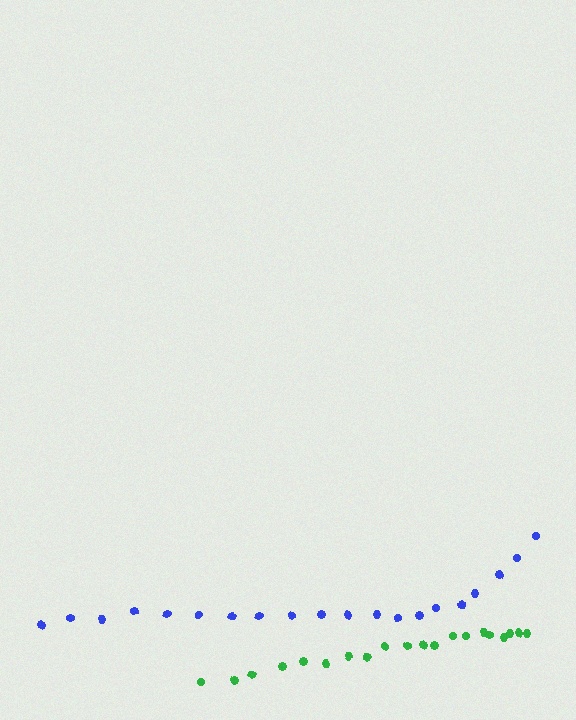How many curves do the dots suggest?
There are 2 distinct paths.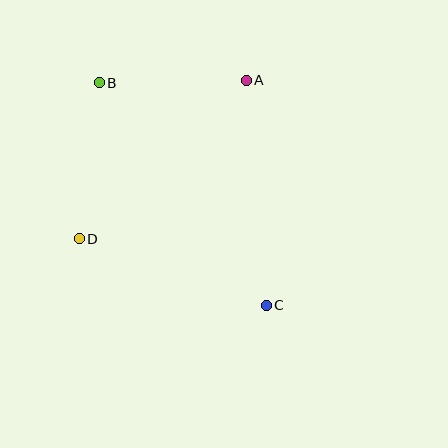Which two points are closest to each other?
Points A and B are closest to each other.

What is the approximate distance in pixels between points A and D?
The distance between A and D is approximately 230 pixels.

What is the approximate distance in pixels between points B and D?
The distance between B and D is approximately 157 pixels.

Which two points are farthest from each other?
Points B and C are farthest from each other.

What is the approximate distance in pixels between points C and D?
The distance between C and D is approximately 198 pixels.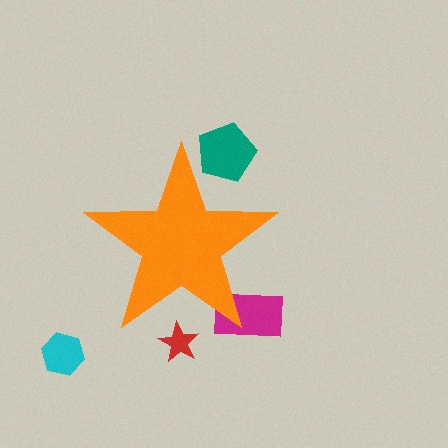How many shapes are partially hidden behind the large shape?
3 shapes are partially hidden.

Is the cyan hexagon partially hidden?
No, the cyan hexagon is fully visible.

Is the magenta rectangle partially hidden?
Yes, the magenta rectangle is partially hidden behind the orange star.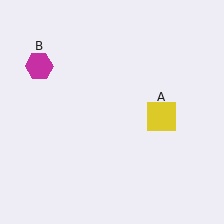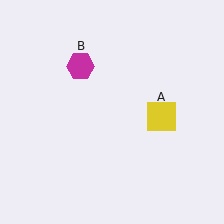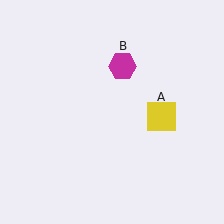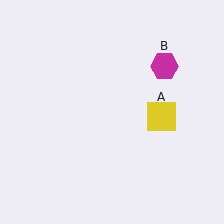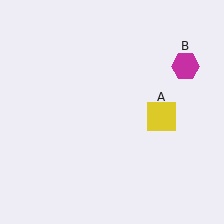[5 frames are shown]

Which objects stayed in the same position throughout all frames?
Yellow square (object A) remained stationary.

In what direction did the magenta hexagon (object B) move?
The magenta hexagon (object B) moved right.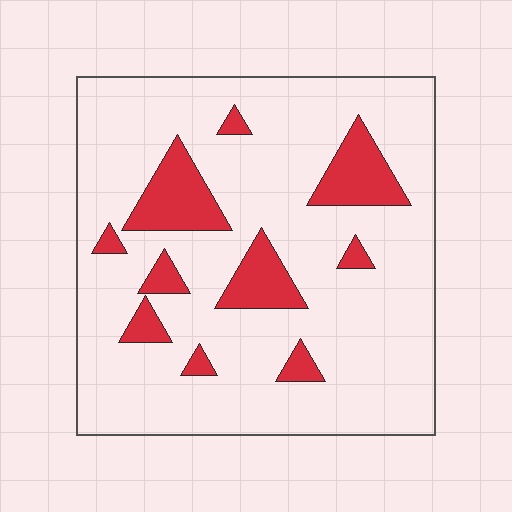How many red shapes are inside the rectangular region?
10.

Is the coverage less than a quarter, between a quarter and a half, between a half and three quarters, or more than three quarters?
Less than a quarter.